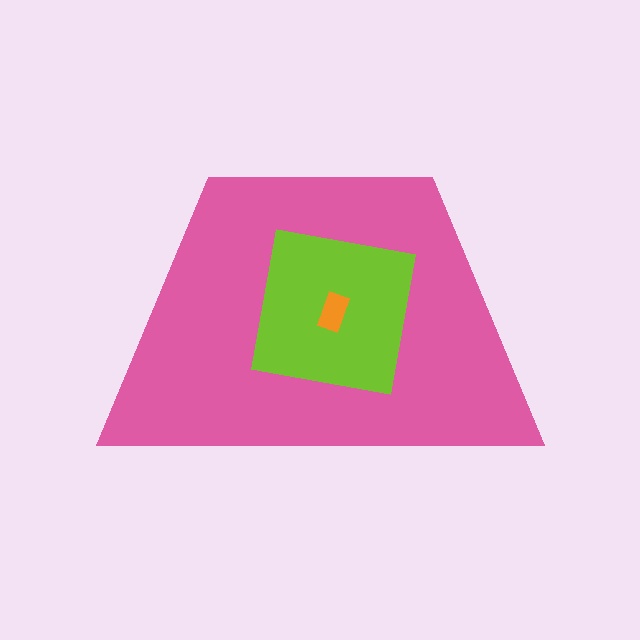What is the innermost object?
The orange rectangle.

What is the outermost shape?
The pink trapezoid.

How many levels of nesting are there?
3.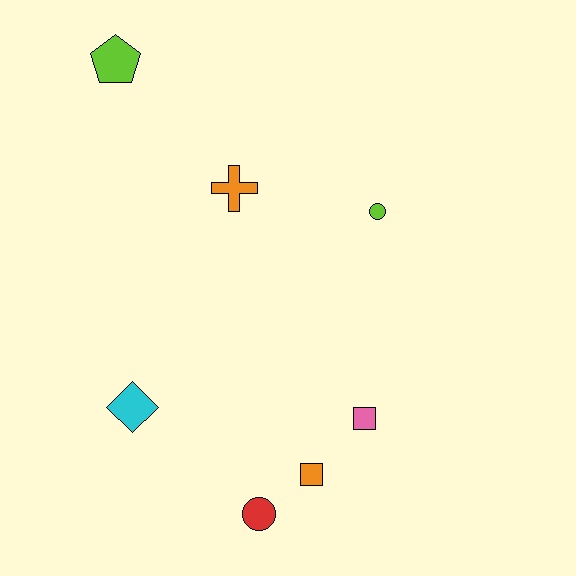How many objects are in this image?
There are 7 objects.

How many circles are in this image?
There are 2 circles.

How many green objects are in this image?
There are no green objects.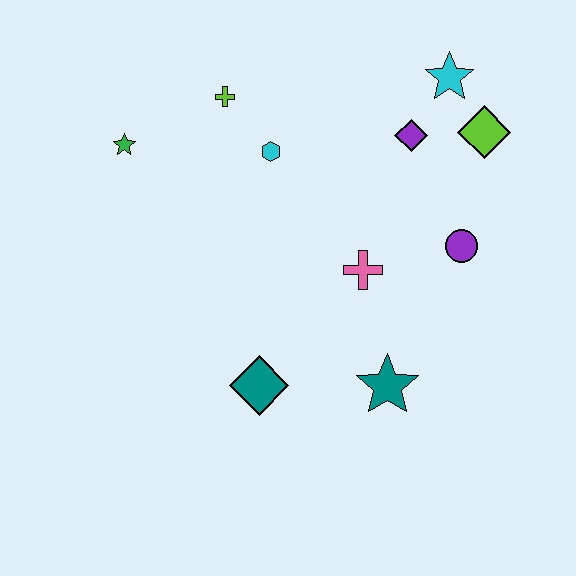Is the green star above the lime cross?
No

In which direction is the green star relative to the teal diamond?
The green star is above the teal diamond.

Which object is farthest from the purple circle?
The green star is farthest from the purple circle.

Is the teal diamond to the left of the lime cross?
No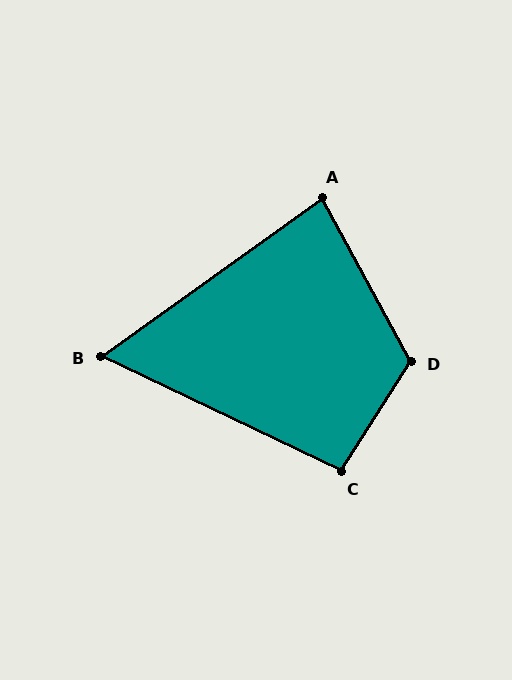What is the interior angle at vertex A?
Approximately 83 degrees (acute).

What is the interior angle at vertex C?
Approximately 97 degrees (obtuse).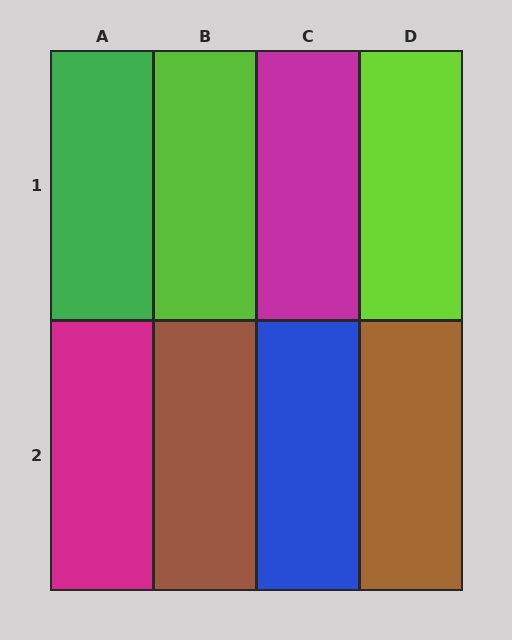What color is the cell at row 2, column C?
Blue.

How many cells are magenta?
2 cells are magenta.